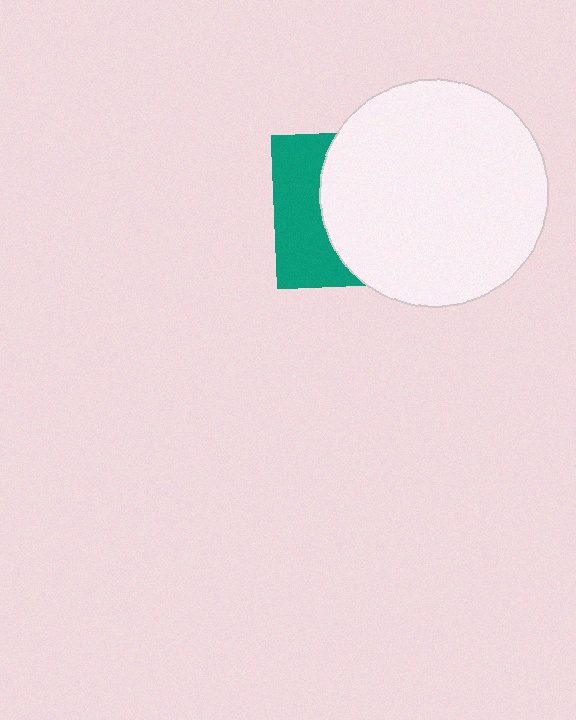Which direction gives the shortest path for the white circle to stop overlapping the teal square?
Moving right gives the shortest separation.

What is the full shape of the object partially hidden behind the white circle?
The partially hidden object is a teal square.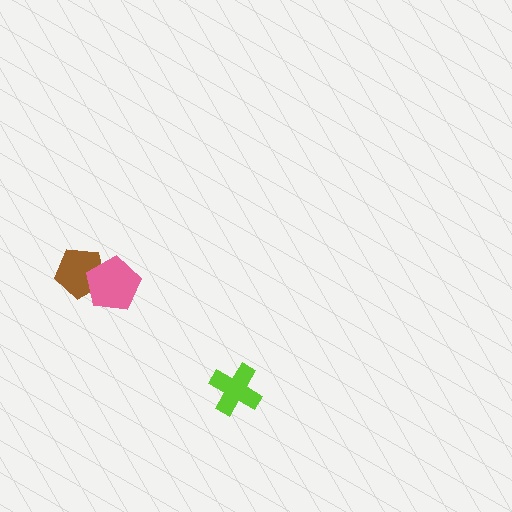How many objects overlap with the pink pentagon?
1 object overlaps with the pink pentagon.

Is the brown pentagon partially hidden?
Yes, it is partially covered by another shape.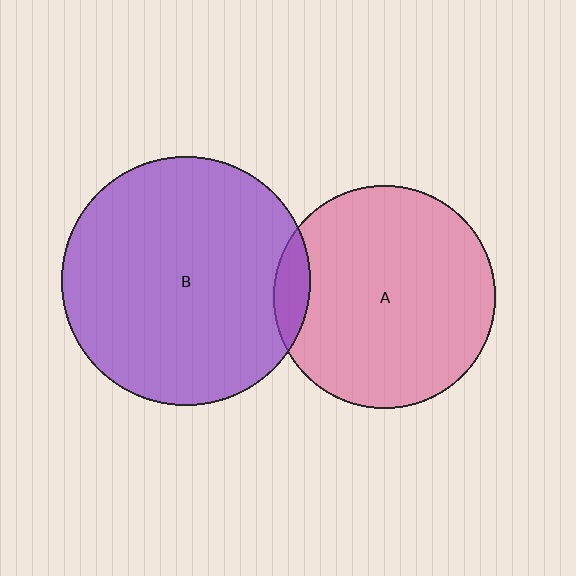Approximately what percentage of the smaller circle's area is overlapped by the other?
Approximately 10%.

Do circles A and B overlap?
Yes.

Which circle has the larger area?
Circle B (purple).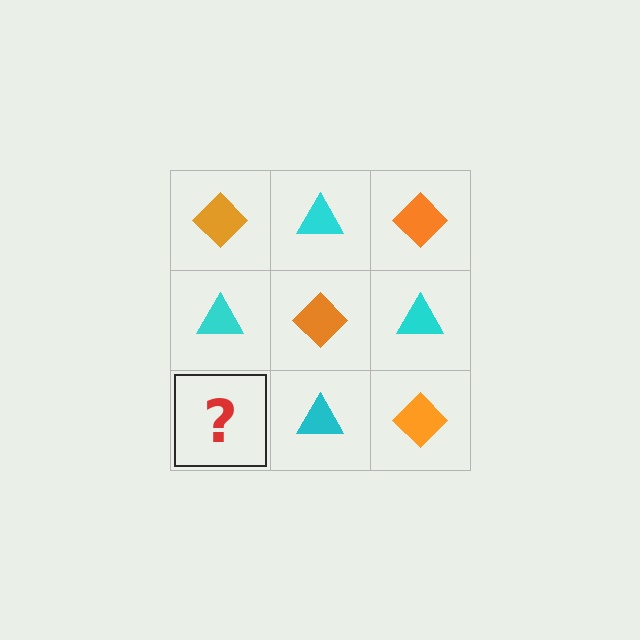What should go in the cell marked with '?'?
The missing cell should contain an orange diamond.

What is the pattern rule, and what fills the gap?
The rule is that it alternates orange diamond and cyan triangle in a checkerboard pattern. The gap should be filled with an orange diamond.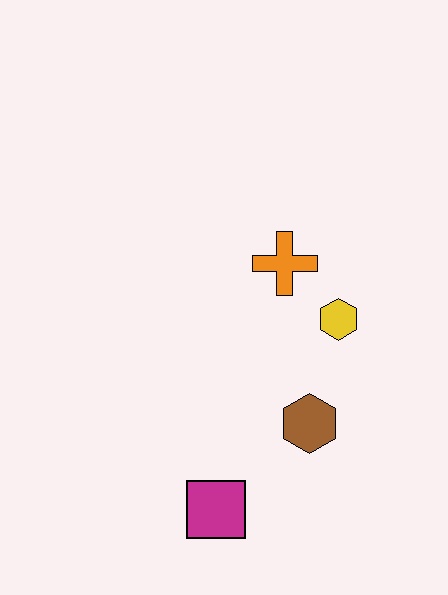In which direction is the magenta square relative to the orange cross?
The magenta square is below the orange cross.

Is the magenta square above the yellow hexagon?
No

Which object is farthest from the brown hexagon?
The orange cross is farthest from the brown hexagon.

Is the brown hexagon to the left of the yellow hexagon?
Yes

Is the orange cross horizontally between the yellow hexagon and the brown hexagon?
No